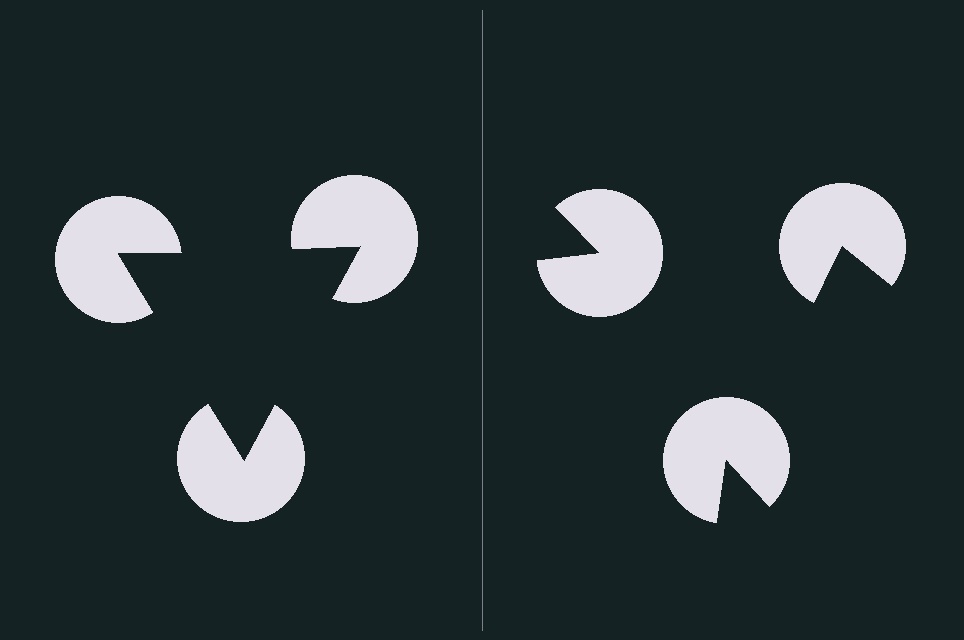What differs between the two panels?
The pac-man discs are positioned identically on both sides; only the wedge orientations differ. On the left they align to a triangle; on the right they are misaligned.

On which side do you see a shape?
An illusory triangle appears on the left side. On the right side the wedge cuts are rotated, so no coherent shape forms.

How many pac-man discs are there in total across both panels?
6 — 3 on each side.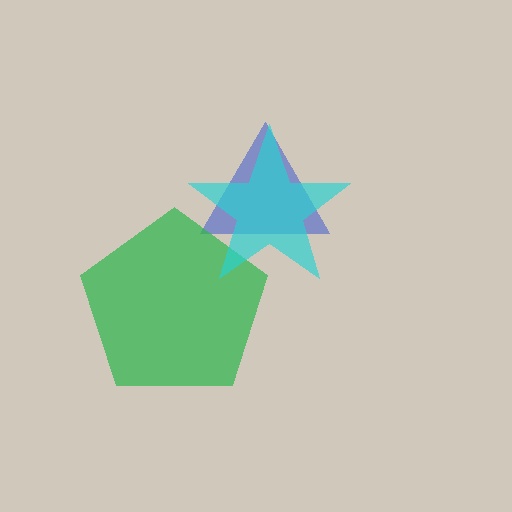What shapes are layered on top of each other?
The layered shapes are: a blue triangle, a green pentagon, a cyan star.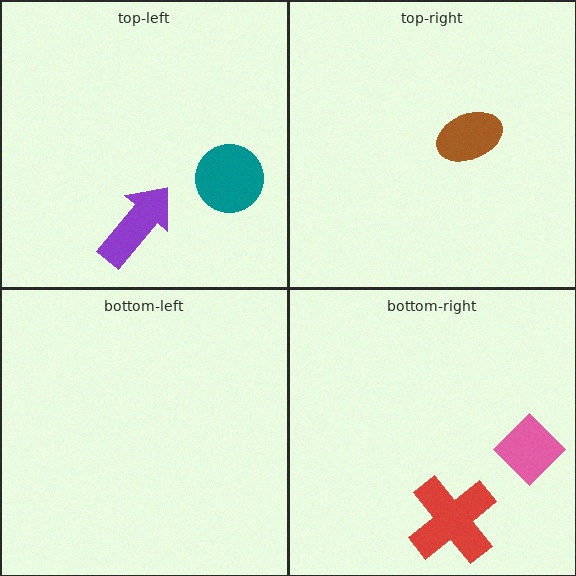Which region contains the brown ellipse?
The top-right region.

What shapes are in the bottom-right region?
The pink diamond, the red cross.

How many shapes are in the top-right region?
1.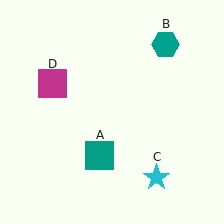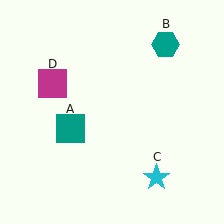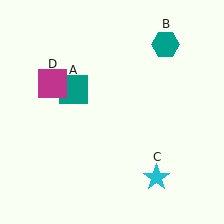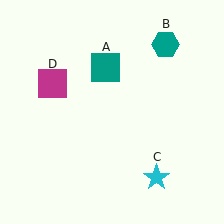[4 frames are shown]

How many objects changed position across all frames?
1 object changed position: teal square (object A).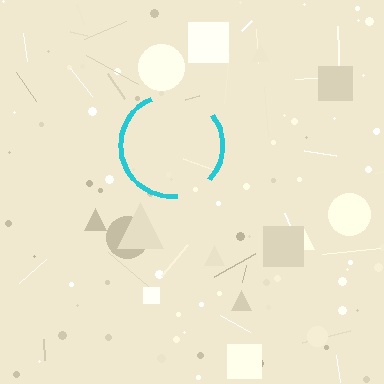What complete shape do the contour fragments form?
The contour fragments form a circle.